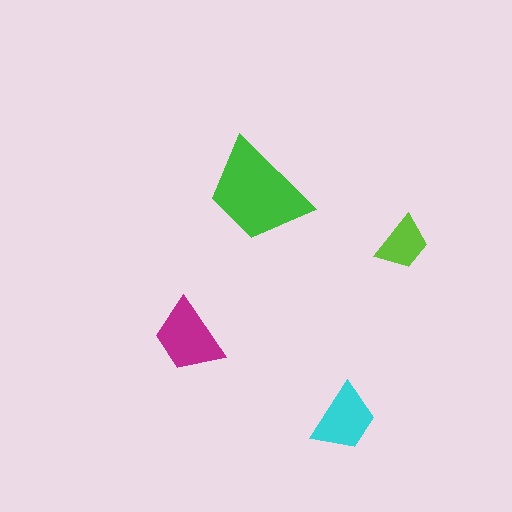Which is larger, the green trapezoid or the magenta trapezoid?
The green one.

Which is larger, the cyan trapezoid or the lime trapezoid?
The cyan one.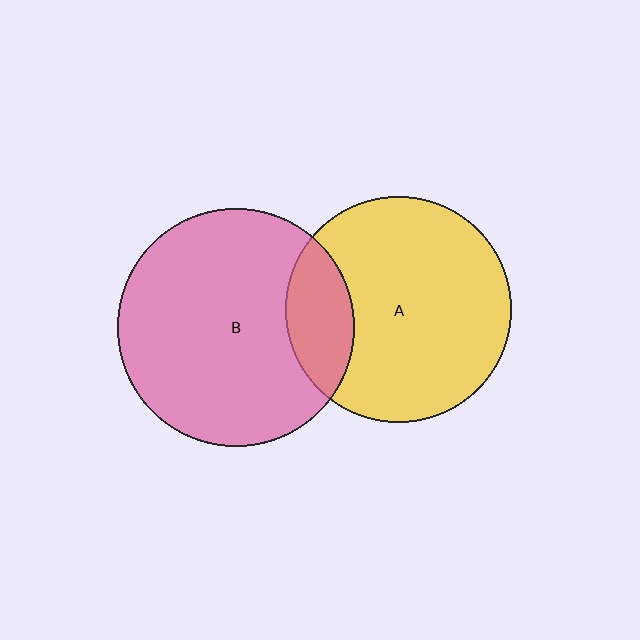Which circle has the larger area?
Circle B (pink).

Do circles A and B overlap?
Yes.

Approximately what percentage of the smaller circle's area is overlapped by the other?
Approximately 20%.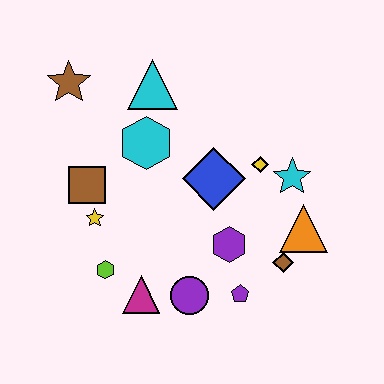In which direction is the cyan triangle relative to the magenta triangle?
The cyan triangle is above the magenta triangle.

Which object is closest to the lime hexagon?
The magenta triangle is closest to the lime hexagon.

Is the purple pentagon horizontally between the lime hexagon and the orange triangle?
Yes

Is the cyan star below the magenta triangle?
No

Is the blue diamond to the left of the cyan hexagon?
No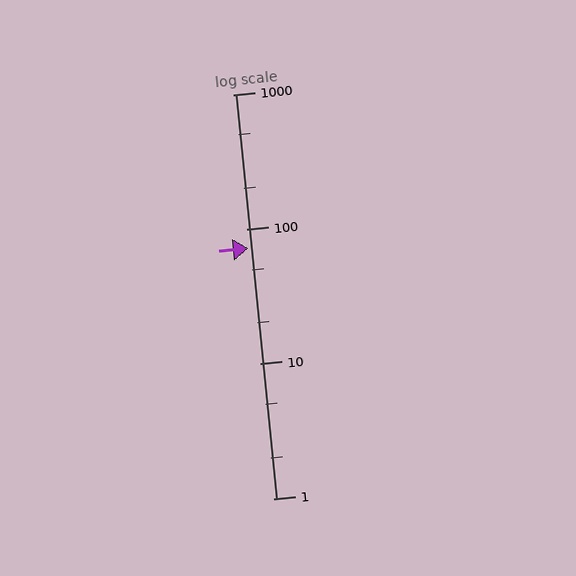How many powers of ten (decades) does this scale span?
The scale spans 3 decades, from 1 to 1000.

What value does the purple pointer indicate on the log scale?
The pointer indicates approximately 72.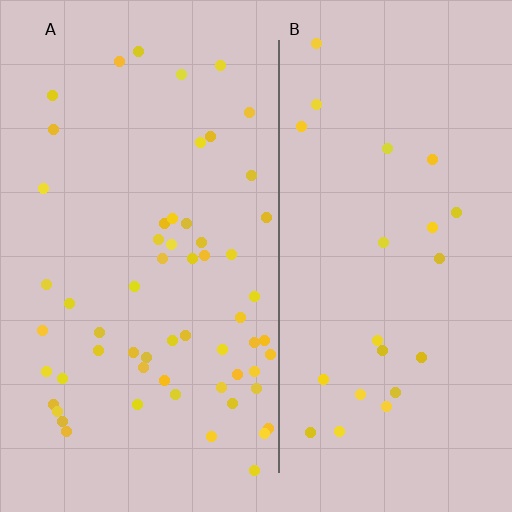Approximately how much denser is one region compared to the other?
Approximately 2.5× — region A over region B.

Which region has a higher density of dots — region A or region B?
A (the left).